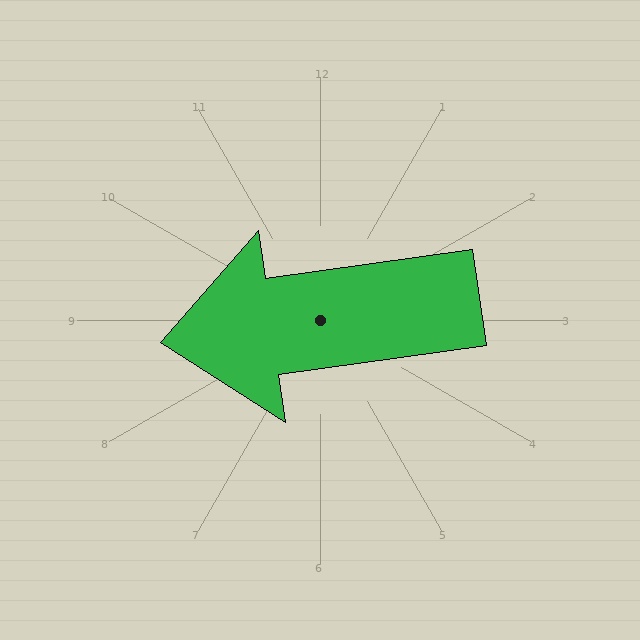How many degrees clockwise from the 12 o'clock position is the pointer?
Approximately 262 degrees.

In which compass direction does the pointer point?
West.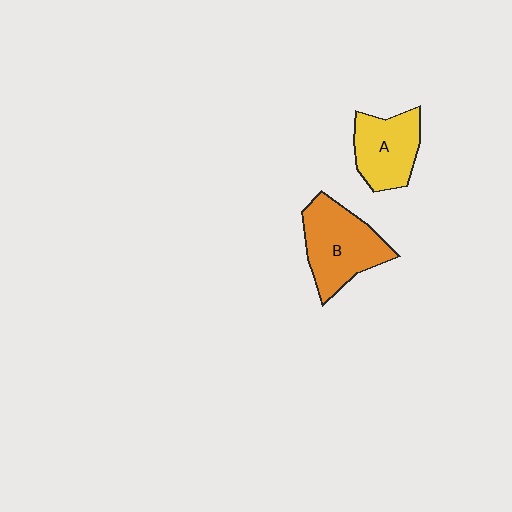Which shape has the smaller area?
Shape A (yellow).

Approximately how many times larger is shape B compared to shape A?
Approximately 1.3 times.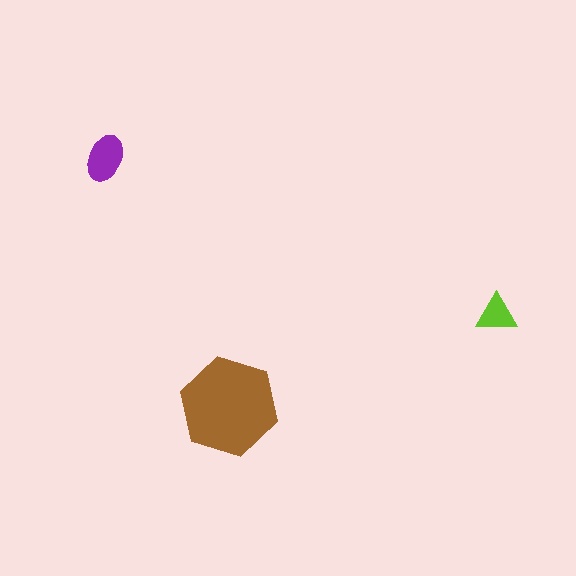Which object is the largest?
The brown hexagon.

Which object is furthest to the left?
The purple ellipse is leftmost.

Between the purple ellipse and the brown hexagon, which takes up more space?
The brown hexagon.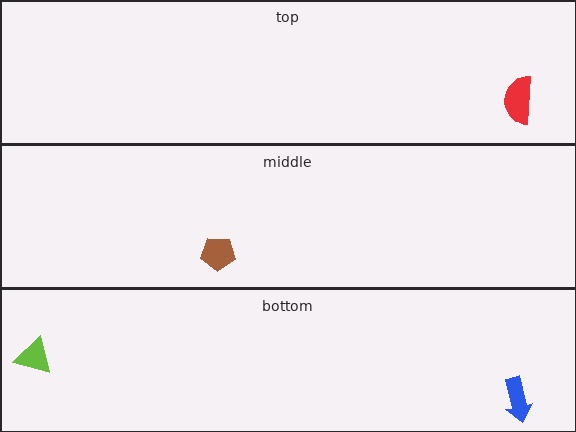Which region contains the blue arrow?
The bottom region.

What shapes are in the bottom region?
The blue arrow, the lime triangle.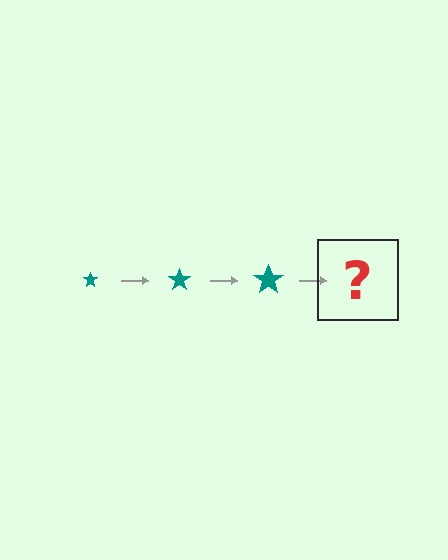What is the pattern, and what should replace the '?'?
The pattern is that the star gets progressively larger each step. The '?' should be a teal star, larger than the previous one.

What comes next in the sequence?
The next element should be a teal star, larger than the previous one.